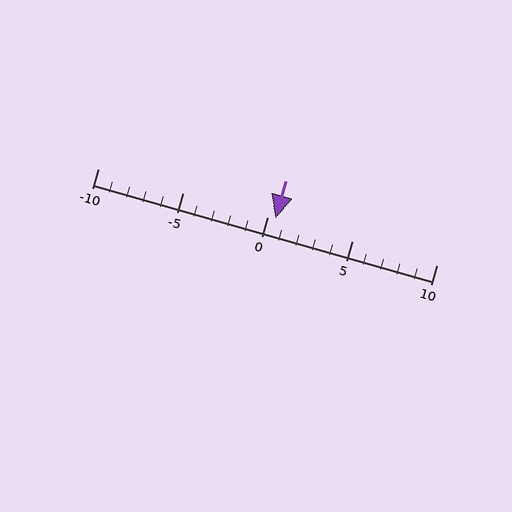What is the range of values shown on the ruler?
The ruler shows values from -10 to 10.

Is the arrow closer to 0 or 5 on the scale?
The arrow is closer to 0.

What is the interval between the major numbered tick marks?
The major tick marks are spaced 5 units apart.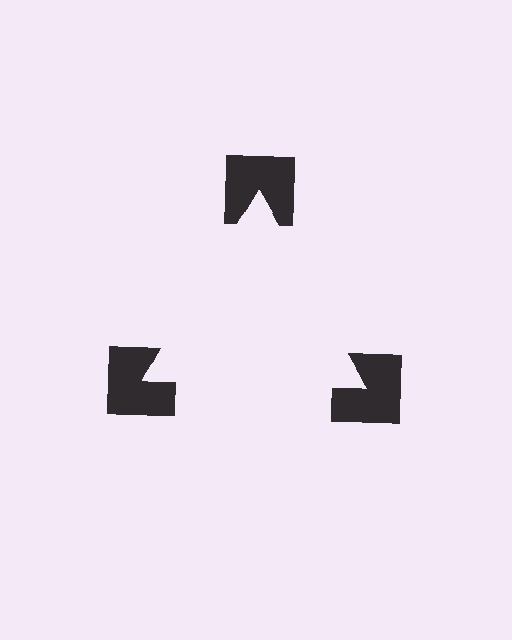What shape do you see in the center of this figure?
An illusory triangle — its edges are inferred from the aligned wedge cuts in the notched squares, not physically drawn.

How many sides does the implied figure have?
3 sides.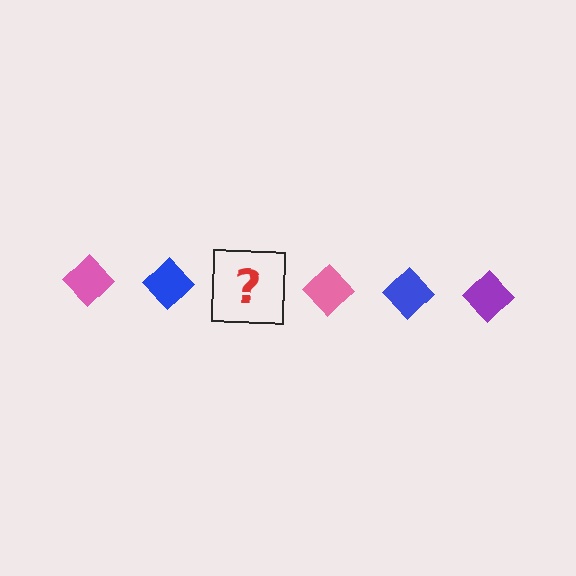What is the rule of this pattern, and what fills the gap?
The rule is that the pattern cycles through pink, blue, purple diamonds. The gap should be filled with a purple diamond.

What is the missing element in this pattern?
The missing element is a purple diamond.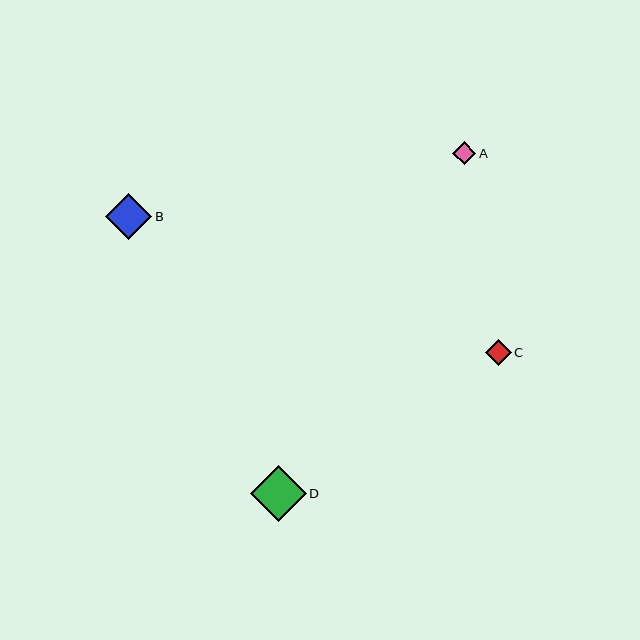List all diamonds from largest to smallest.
From largest to smallest: D, B, C, A.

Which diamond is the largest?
Diamond D is the largest with a size of approximately 56 pixels.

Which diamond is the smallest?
Diamond A is the smallest with a size of approximately 23 pixels.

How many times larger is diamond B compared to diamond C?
Diamond B is approximately 1.8 times the size of diamond C.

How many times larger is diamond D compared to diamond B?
Diamond D is approximately 1.2 times the size of diamond B.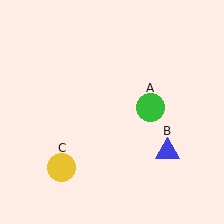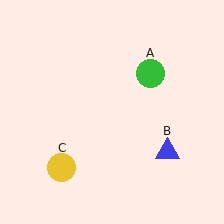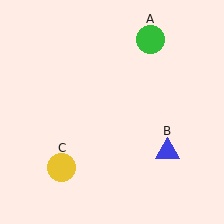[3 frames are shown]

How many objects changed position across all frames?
1 object changed position: green circle (object A).